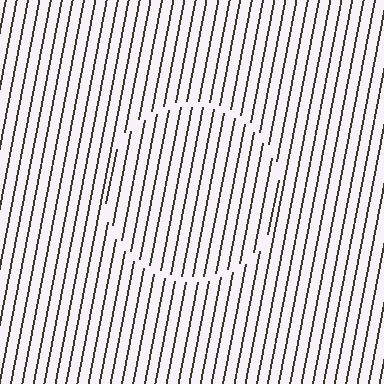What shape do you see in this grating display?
An illusory circle. The interior of the shape contains the same grating, shifted by half a period — the contour is defined by the phase discontinuity where line-ends from the inner and outer gratings abut.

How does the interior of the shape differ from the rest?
The interior of the shape contains the same grating, shifted by half a period — the contour is defined by the phase discontinuity where line-ends from the inner and outer gratings abut.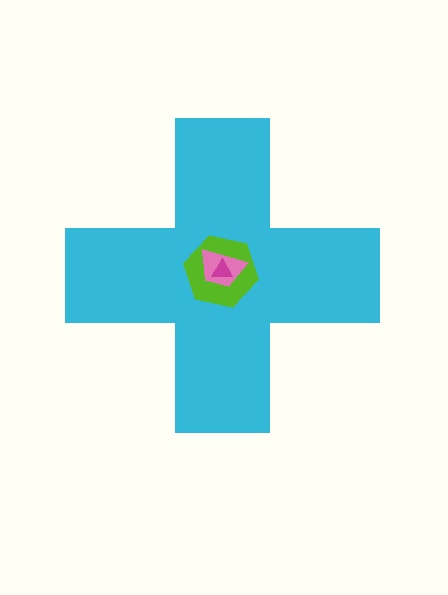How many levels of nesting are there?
4.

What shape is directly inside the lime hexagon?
The pink trapezoid.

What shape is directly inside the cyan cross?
The lime hexagon.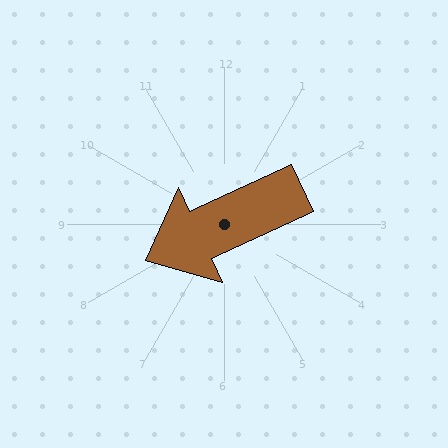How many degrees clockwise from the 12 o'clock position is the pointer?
Approximately 245 degrees.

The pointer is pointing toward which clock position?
Roughly 8 o'clock.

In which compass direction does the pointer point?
Southwest.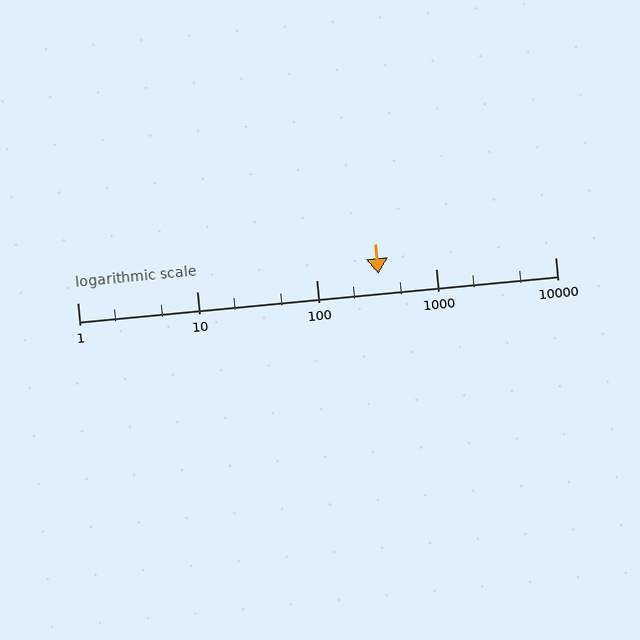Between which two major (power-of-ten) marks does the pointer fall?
The pointer is between 100 and 1000.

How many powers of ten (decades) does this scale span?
The scale spans 4 decades, from 1 to 10000.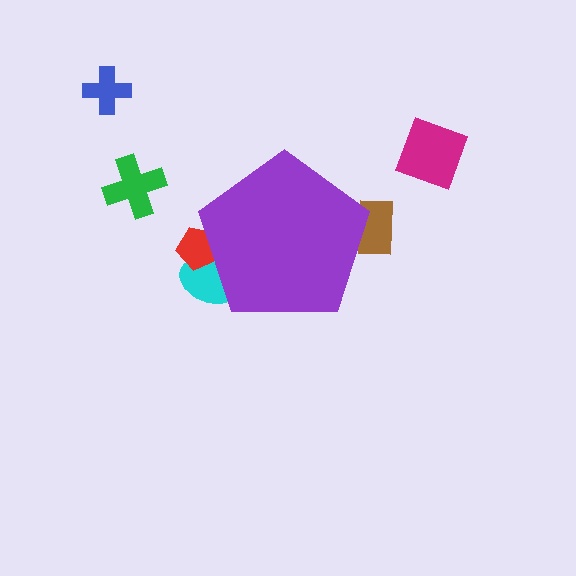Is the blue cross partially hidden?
No, the blue cross is fully visible.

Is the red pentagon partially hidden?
Yes, the red pentagon is partially hidden behind the purple pentagon.